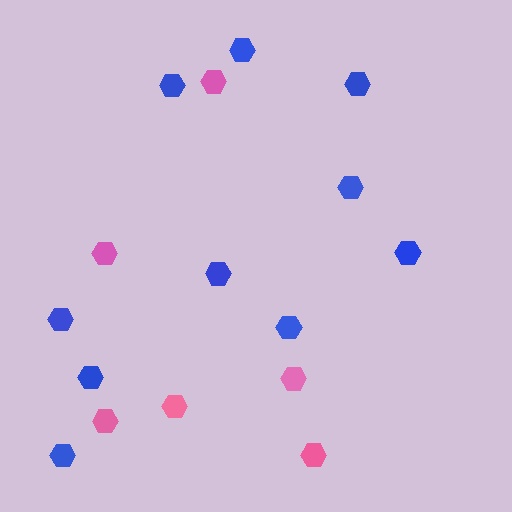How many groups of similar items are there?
There are 2 groups: one group of pink hexagons (6) and one group of blue hexagons (10).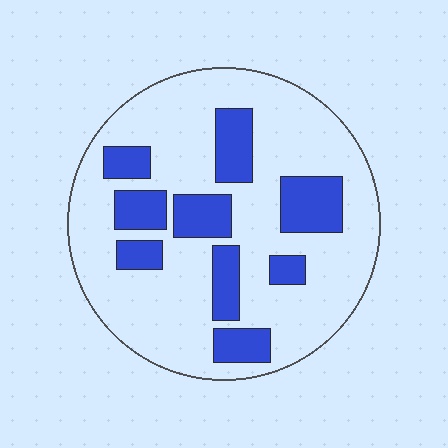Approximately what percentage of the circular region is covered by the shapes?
Approximately 25%.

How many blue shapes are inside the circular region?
9.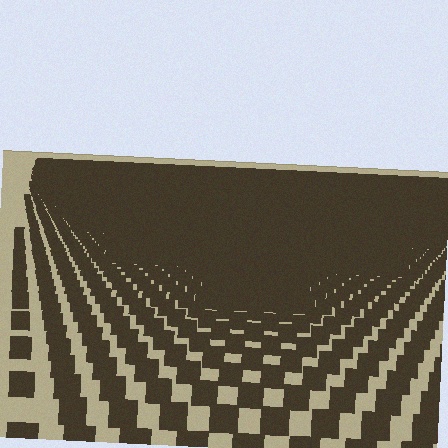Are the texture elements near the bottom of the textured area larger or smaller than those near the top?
Larger. Near the bottom, elements are closer to the viewer and appear at a bigger on-screen size.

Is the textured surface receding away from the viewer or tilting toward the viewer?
The surface is receding away from the viewer. Texture elements get smaller and denser toward the top.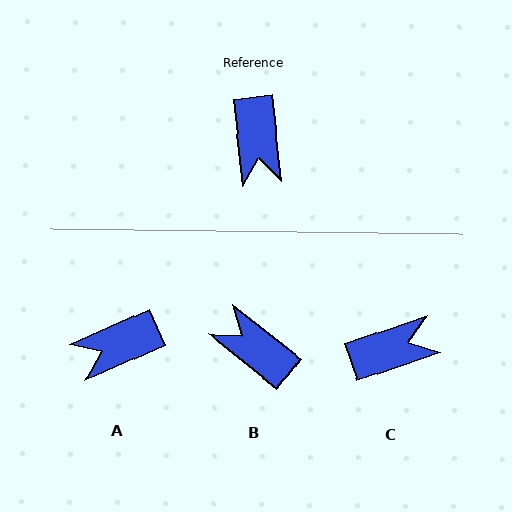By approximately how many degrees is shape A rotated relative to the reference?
Approximately 72 degrees clockwise.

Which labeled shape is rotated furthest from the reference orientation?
B, about 135 degrees away.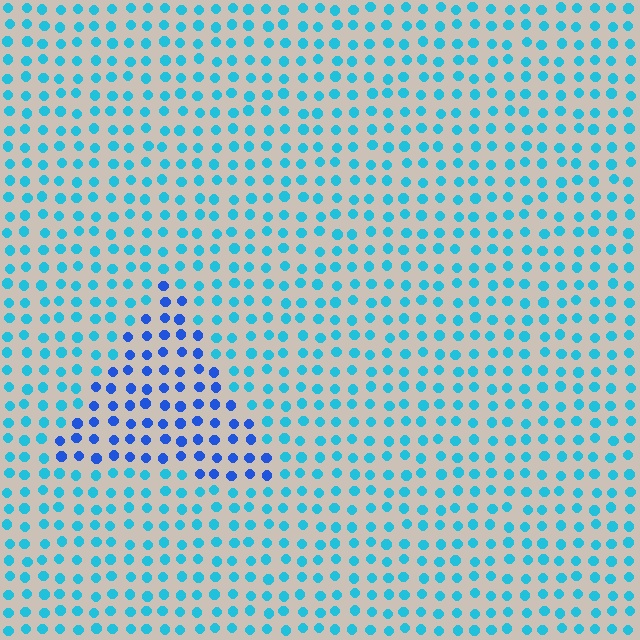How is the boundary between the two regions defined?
The boundary is defined purely by a slight shift in hue (about 35 degrees). Spacing, size, and orientation are identical on both sides.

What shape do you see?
I see a triangle.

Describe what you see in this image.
The image is filled with small cyan elements in a uniform arrangement. A triangle-shaped region is visible where the elements are tinted to a slightly different hue, forming a subtle color boundary.